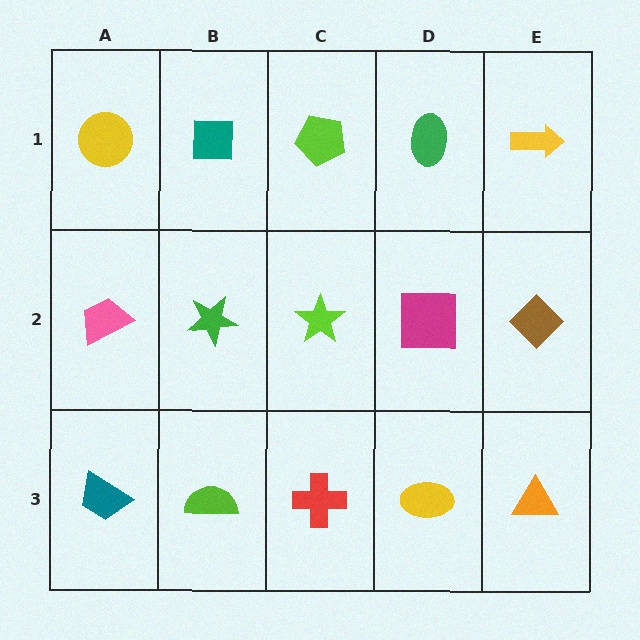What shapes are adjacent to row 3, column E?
A brown diamond (row 2, column E), a yellow ellipse (row 3, column D).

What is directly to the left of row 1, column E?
A green ellipse.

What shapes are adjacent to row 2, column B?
A teal square (row 1, column B), a lime semicircle (row 3, column B), a pink trapezoid (row 2, column A), a lime star (row 2, column C).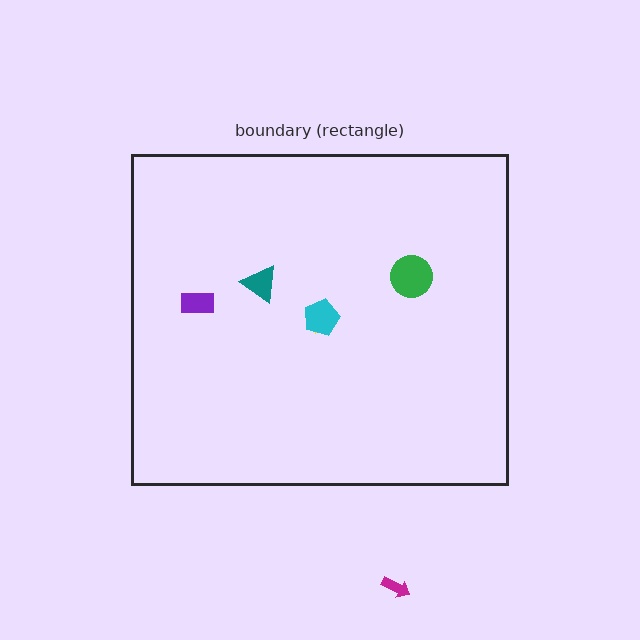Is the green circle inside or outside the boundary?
Inside.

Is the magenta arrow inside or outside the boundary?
Outside.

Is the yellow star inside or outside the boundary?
Inside.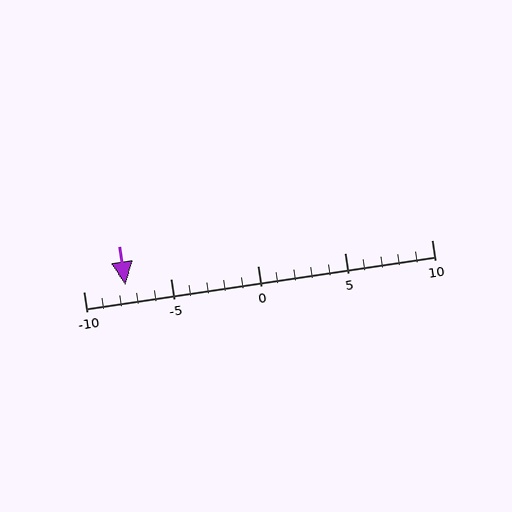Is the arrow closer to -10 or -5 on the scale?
The arrow is closer to -10.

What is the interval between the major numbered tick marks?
The major tick marks are spaced 5 units apart.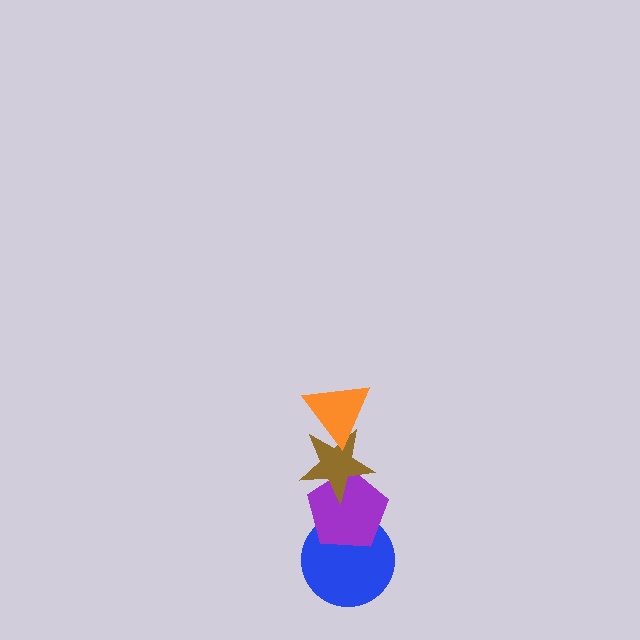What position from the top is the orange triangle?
The orange triangle is 1st from the top.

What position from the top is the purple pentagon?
The purple pentagon is 3rd from the top.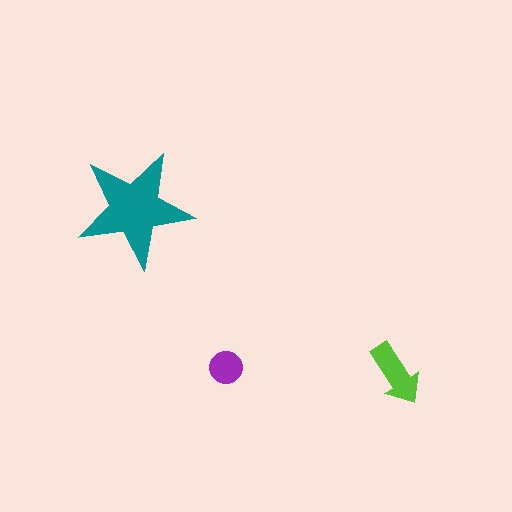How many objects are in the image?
There are 3 objects in the image.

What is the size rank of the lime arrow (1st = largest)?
2nd.